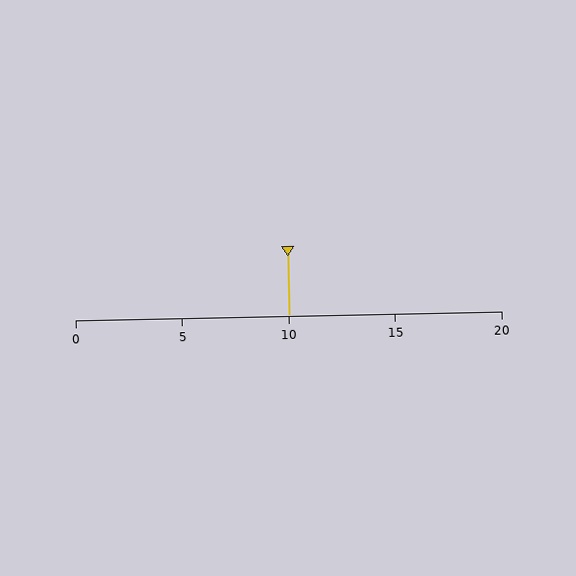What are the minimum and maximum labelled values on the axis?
The axis runs from 0 to 20.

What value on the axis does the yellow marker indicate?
The marker indicates approximately 10.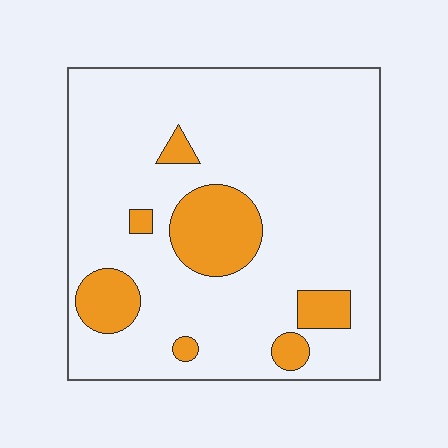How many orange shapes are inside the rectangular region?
7.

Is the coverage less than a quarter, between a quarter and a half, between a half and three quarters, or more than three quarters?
Less than a quarter.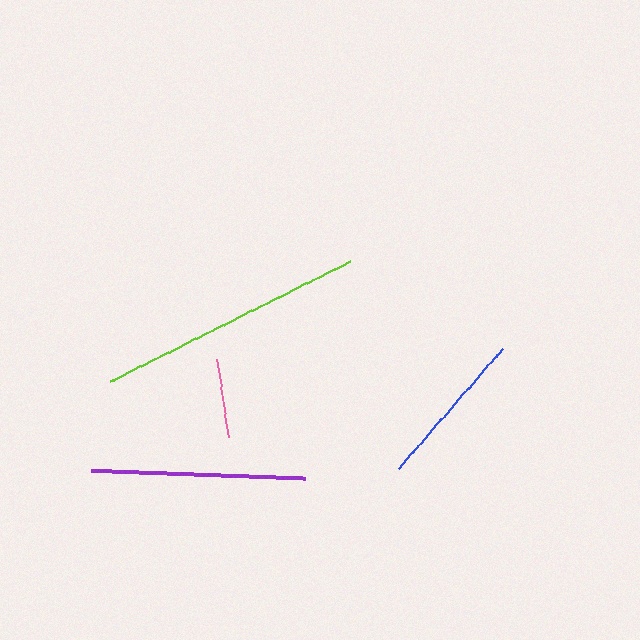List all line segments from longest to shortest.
From longest to shortest: lime, purple, blue, pink.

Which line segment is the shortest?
The pink line is the shortest at approximately 78 pixels.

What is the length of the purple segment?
The purple segment is approximately 214 pixels long.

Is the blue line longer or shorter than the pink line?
The blue line is longer than the pink line.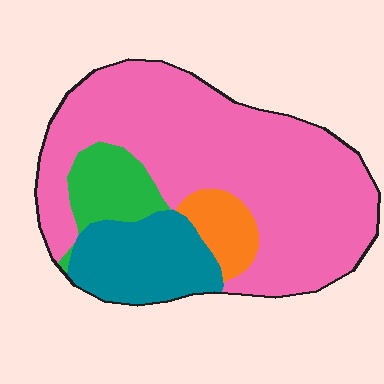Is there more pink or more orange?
Pink.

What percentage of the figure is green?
Green covers around 10% of the figure.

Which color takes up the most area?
Pink, at roughly 65%.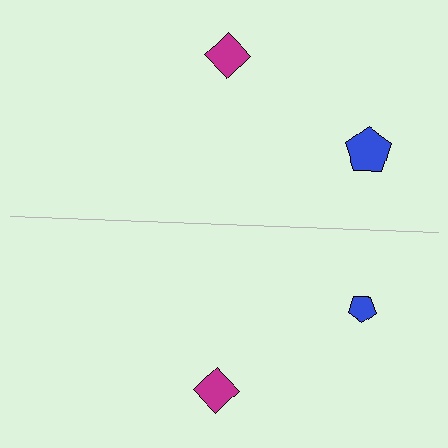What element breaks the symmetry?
The blue pentagon on the bottom side has a different size than its mirror counterpart.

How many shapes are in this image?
There are 4 shapes in this image.